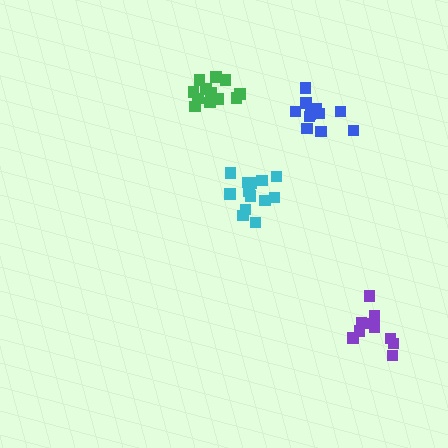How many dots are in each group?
Group 1: 13 dots, Group 2: 10 dots, Group 3: 12 dots, Group 4: 12 dots (47 total).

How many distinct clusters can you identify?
There are 4 distinct clusters.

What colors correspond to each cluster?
The clusters are colored: cyan, purple, blue, green.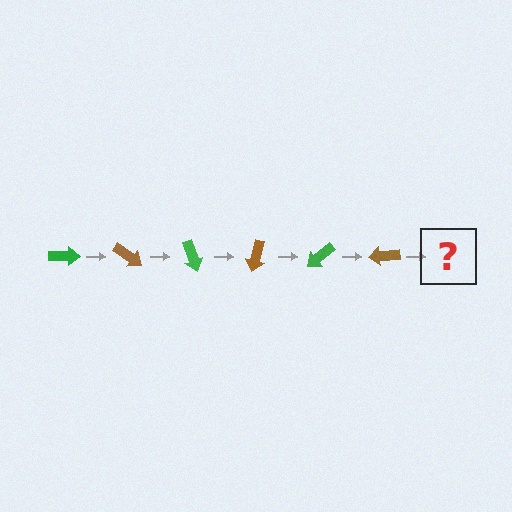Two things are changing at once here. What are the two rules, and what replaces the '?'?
The two rules are that it rotates 35 degrees each step and the color cycles through green and brown. The '?' should be a green arrow, rotated 210 degrees from the start.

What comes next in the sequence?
The next element should be a green arrow, rotated 210 degrees from the start.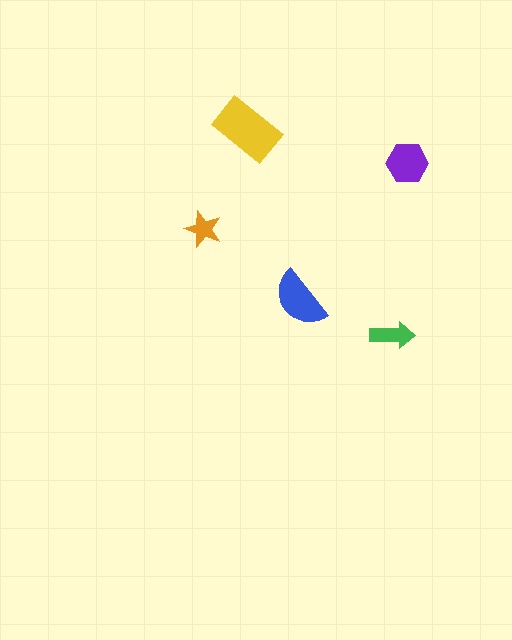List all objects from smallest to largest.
The orange star, the green arrow, the purple hexagon, the blue semicircle, the yellow rectangle.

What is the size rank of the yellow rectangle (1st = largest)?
1st.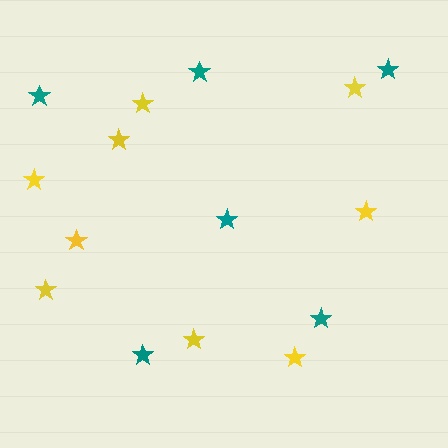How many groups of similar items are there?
There are 2 groups: one group of yellow stars (9) and one group of teal stars (6).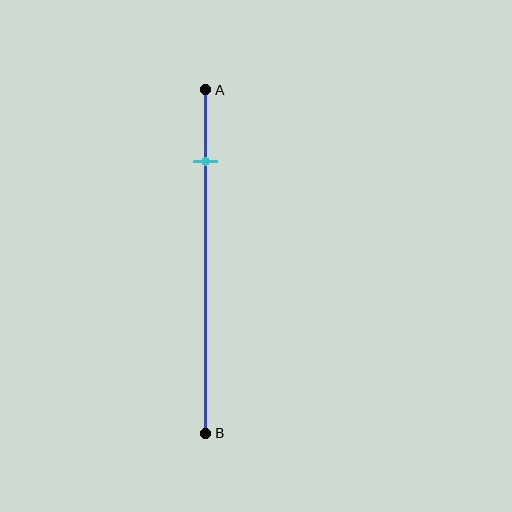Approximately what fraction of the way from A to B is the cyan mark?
The cyan mark is approximately 20% of the way from A to B.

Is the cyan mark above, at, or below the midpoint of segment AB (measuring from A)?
The cyan mark is above the midpoint of segment AB.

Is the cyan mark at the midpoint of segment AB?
No, the mark is at about 20% from A, not at the 50% midpoint.